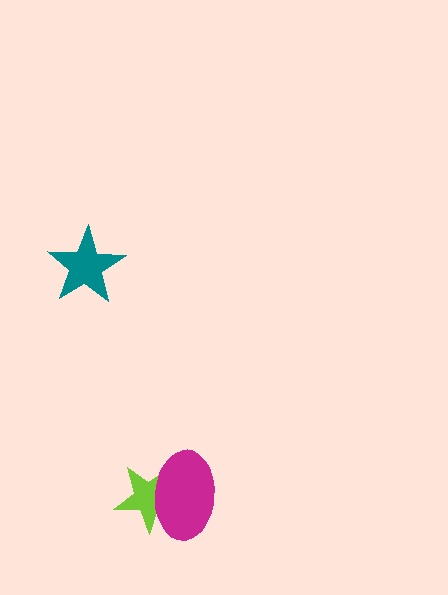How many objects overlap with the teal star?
0 objects overlap with the teal star.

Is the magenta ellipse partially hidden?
No, no other shape covers it.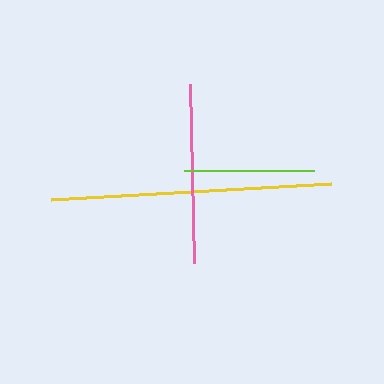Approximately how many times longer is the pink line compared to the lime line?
The pink line is approximately 1.4 times the length of the lime line.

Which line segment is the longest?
The yellow line is the longest at approximately 280 pixels.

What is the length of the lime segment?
The lime segment is approximately 130 pixels long.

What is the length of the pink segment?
The pink segment is approximately 179 pixels long.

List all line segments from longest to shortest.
From longest to shortest: yellow, pink, lime.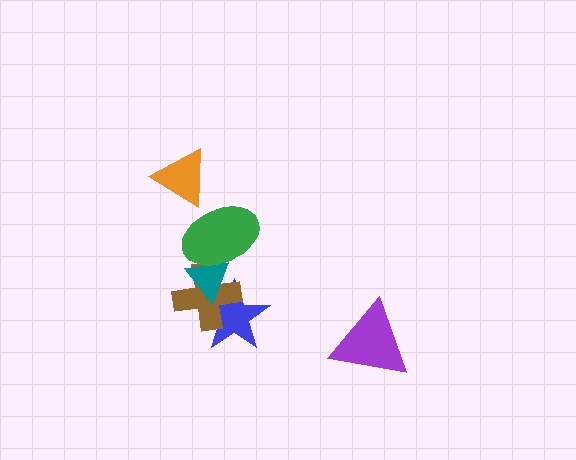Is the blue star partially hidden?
Yes, it is partially covered by another shape.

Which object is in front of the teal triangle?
The green ellipse is in front of the teal triangle.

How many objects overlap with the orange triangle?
0 objects overlap with the orange triangle.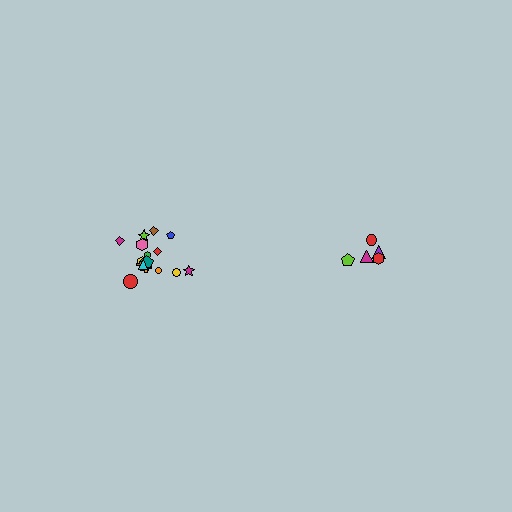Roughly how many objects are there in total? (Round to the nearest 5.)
Roughly 25 objects in total.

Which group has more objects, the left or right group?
The left group.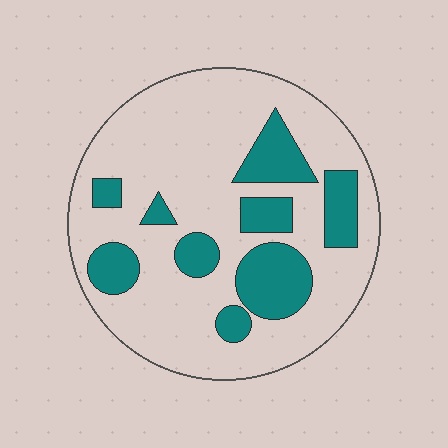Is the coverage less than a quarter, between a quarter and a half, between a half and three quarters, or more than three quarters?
Less than a quarter.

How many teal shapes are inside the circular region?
9.